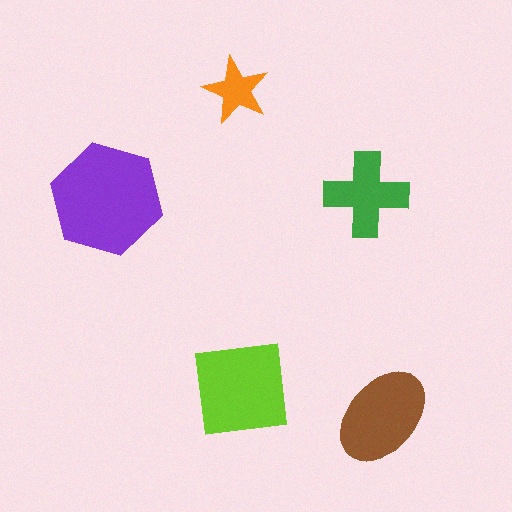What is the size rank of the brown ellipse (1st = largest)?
3rd.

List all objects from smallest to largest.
The orange star, the green cross, the brown ellipse, the lime square, the purple hexagon.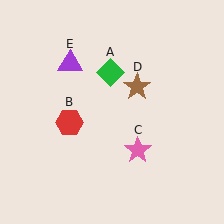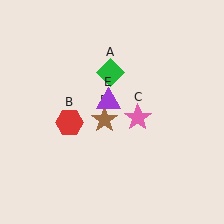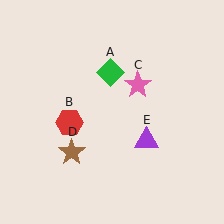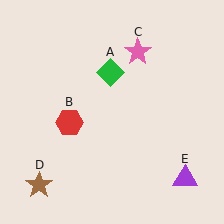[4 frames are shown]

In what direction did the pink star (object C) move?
The pink star (object C) moved up.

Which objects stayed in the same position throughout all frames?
Green diamond (object A) and red hexagon (object B) remained stationary.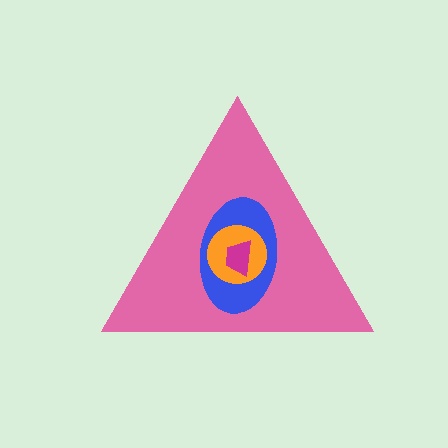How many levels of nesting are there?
4.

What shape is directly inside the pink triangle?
The blue ellipse.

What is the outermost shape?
The pink triangle.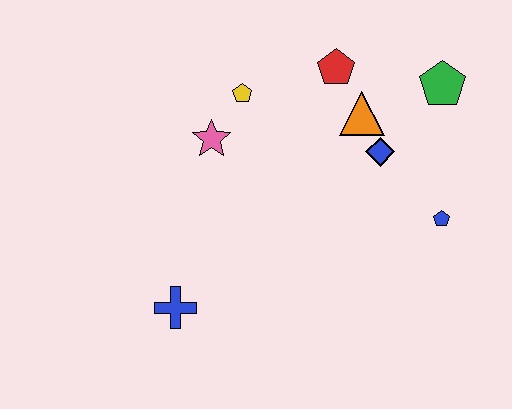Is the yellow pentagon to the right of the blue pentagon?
No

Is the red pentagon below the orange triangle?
No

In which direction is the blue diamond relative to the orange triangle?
The blue diamond is below the orange triangle.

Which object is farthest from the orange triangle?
The blue cross is farthest from the orange triangle.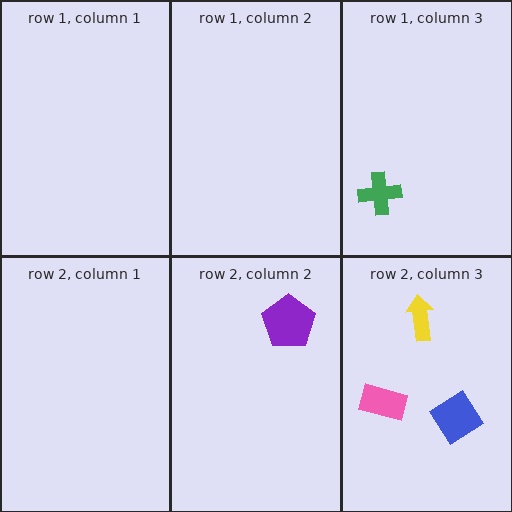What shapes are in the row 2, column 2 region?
The purple pentagon.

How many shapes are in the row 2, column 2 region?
1.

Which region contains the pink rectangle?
The row 2, column 3 region.